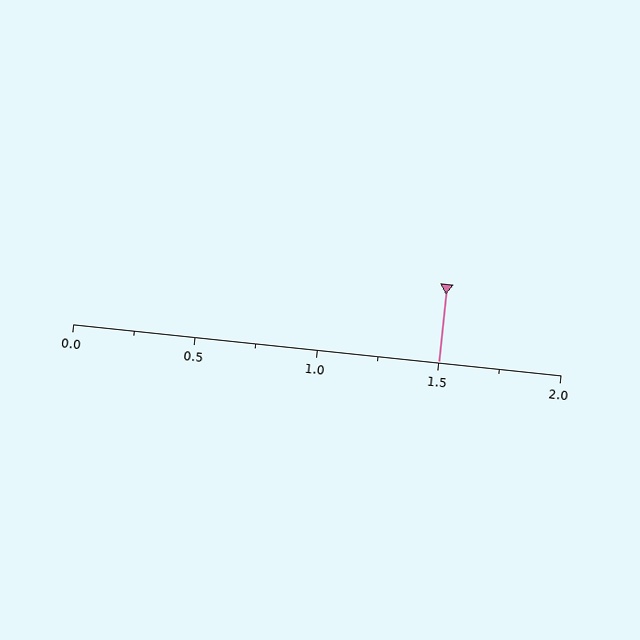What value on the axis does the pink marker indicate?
The marker indicates approximately 1.5.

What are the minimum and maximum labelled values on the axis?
The axis runs from 0.0 to 2.0.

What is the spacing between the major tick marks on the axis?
The major ticks are spaced 0.5 apart.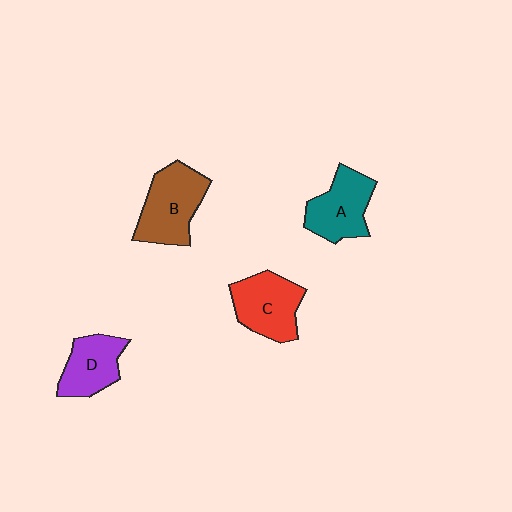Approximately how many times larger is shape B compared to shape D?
Approximately 1.3 times.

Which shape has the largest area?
Shape B (brown).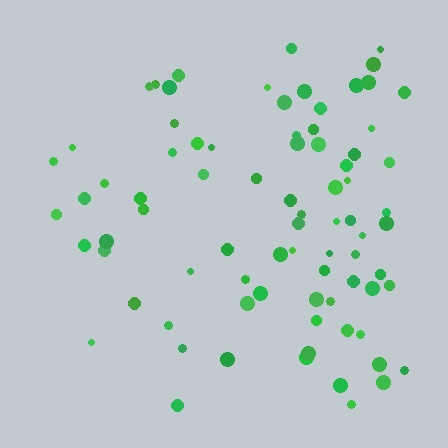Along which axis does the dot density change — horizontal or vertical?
Horizontal.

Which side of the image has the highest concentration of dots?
The right.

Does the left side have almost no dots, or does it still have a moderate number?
Still a moderate number, just noticeably fewer than the right.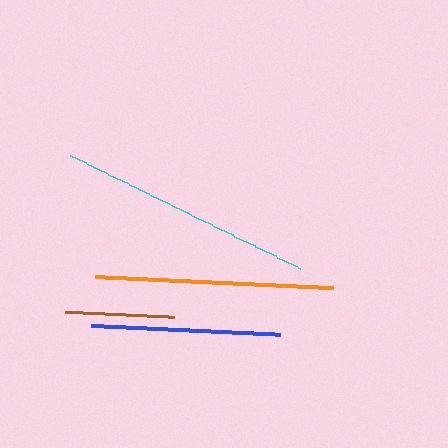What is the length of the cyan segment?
The cyan segment is approximately 256 pixels long.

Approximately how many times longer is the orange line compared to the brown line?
The orange line is approximately 2.2 times the length of the brown line.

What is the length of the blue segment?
The blue segment is approximately 190 pixels long.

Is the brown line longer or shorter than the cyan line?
The cyan line is longer than the brown line.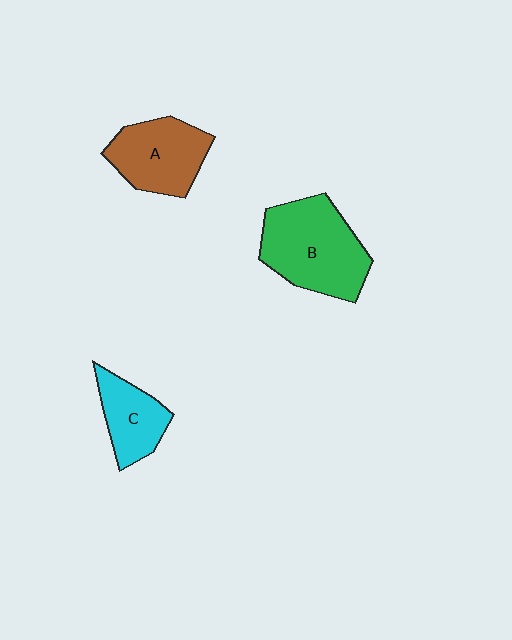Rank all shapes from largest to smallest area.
From largest to smallest: B (green), A (brown), C (cyan).